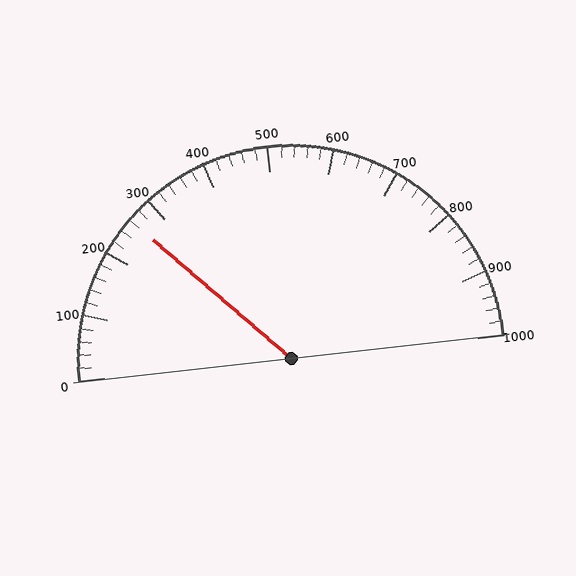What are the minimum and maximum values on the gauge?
The gauge ranges from 0 to 1000.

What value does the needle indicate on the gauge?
The needle indicates approximately 260.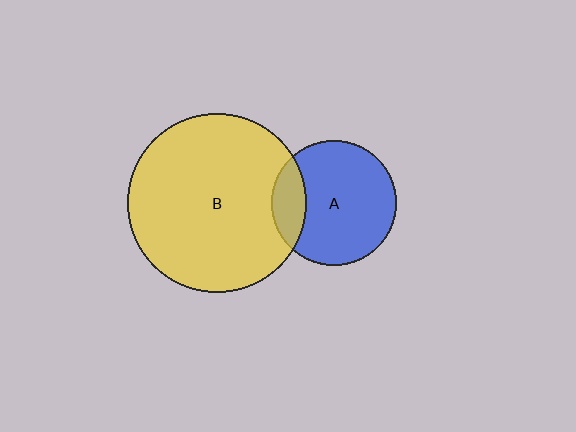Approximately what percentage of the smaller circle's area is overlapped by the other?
Approximately 20%.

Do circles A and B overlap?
Yes.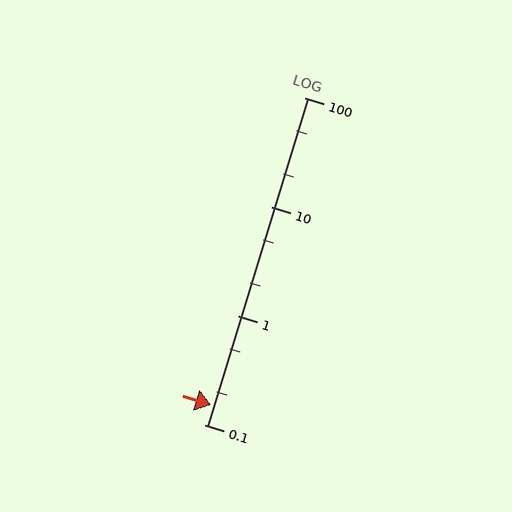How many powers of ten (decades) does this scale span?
The scale spans 3 decades, from 0.1 to 100.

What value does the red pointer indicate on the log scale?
The pointer indicates approximately 0.15.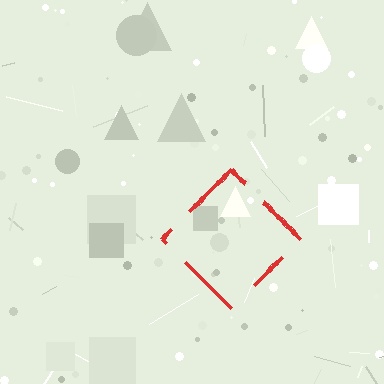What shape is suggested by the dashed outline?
The dashed outline suggests a diamond.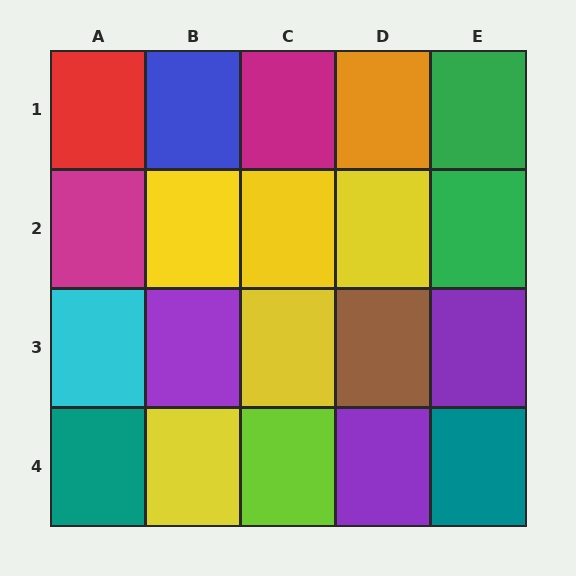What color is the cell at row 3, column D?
Brown.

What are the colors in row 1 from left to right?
Red, blue, magenta, orange, green.